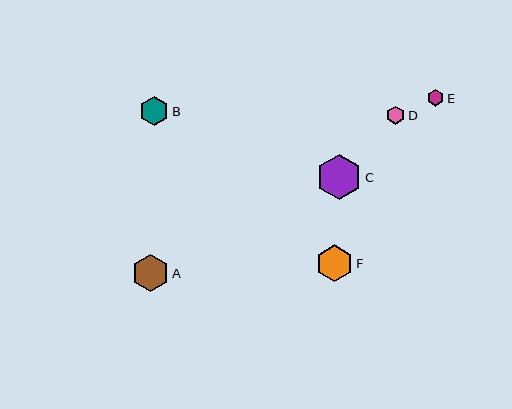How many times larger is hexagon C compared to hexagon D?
Hexagon C is approximately 2.5 times the size of hexagon D.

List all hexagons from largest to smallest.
From largest to smallest: C, A, F, B, D, E.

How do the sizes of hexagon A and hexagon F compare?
Hexagon A and hexagon F are approximately the same size.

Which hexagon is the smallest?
Hexagon E is the smallest with a size of approximately 17 pixels.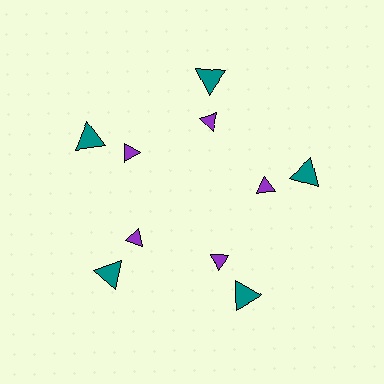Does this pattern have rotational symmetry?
Yes, this pattern has 5-fold rotational symmetry. It looks the same after rotating 72 degrees around the center.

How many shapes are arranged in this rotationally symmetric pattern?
There are 10 shapes, arranged in 5 groups of 2.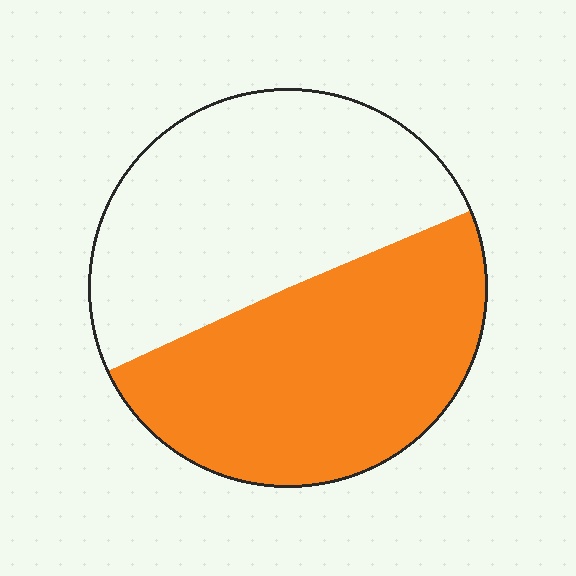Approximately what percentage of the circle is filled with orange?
Approximately 50%.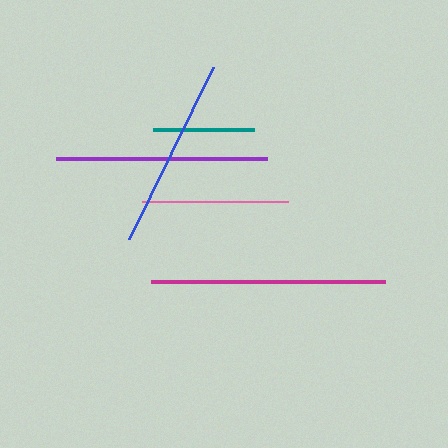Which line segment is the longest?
The magenta line is the longest at approximately 234 pixels.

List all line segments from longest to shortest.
From longest to shortest: magenta, purple, blue, pink, teal.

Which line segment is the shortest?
The teal line is the shortest at approximately 102 pixels.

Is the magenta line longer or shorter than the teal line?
The magenta line is longer than the teal line.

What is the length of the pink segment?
The pink segment is approximately 146 pixels long.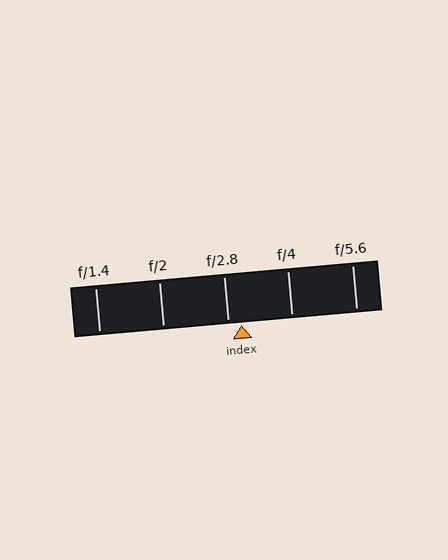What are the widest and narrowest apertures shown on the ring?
The widest aperture shown is f/1.4 and the narrowest is f/5.6.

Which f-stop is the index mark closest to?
The index mark is closest to f/2.8.